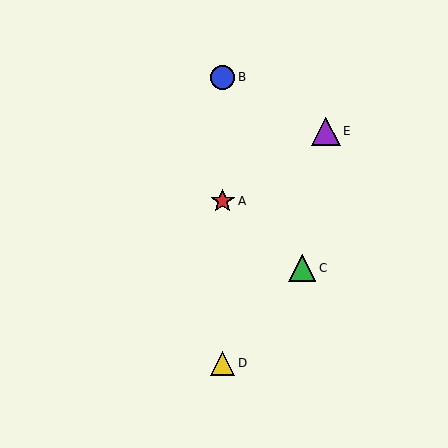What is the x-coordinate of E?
Object E is at x≈326.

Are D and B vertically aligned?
Yes, both are at x≈223.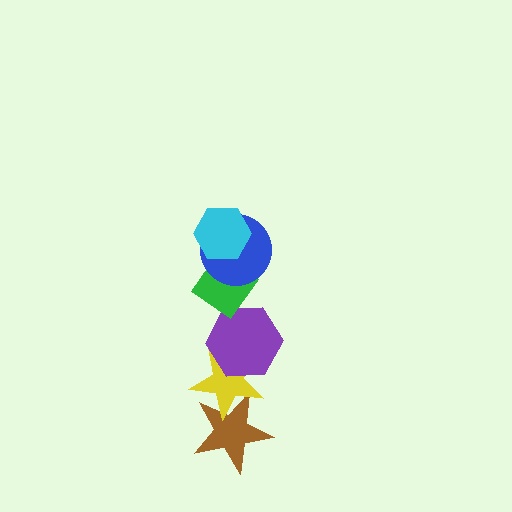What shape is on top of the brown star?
The yellow star is on top of the brown star.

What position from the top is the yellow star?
The yellow star is 5th from the top.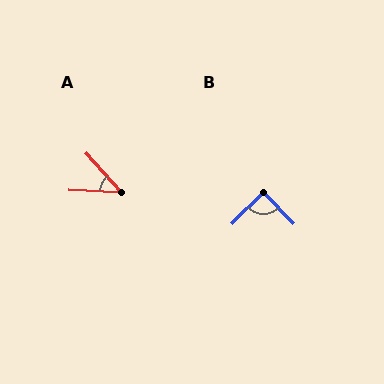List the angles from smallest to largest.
A (45°), B (88°).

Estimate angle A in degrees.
Approximately 45 degrees.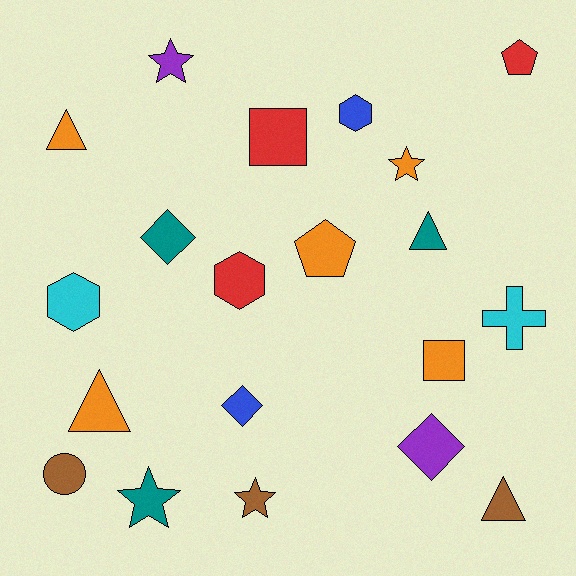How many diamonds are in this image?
There are 3 diamonds.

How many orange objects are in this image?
There are 5 orange objects.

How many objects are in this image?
There are 20 objects.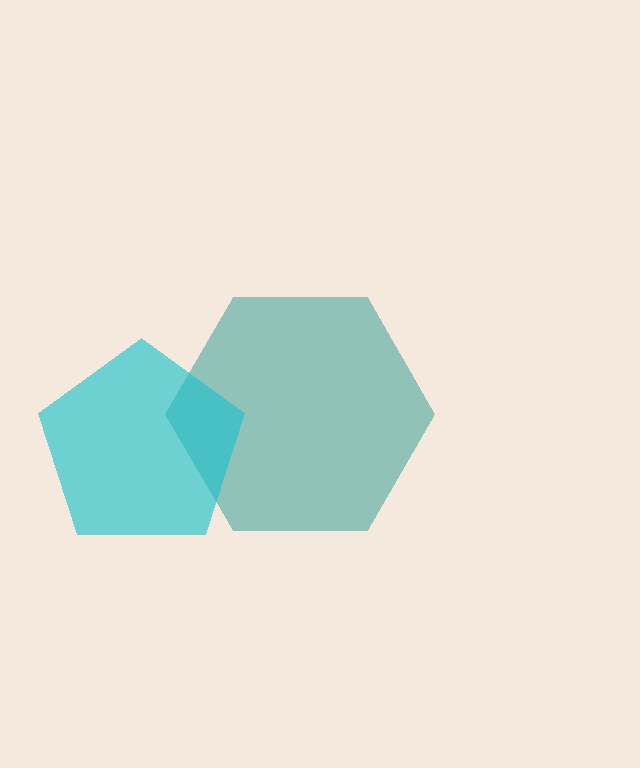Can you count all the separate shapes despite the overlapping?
Yes, there are 2 separate shapes.